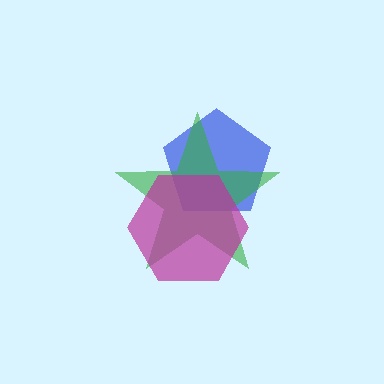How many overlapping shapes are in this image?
There are 3 overlapping shapes in the image.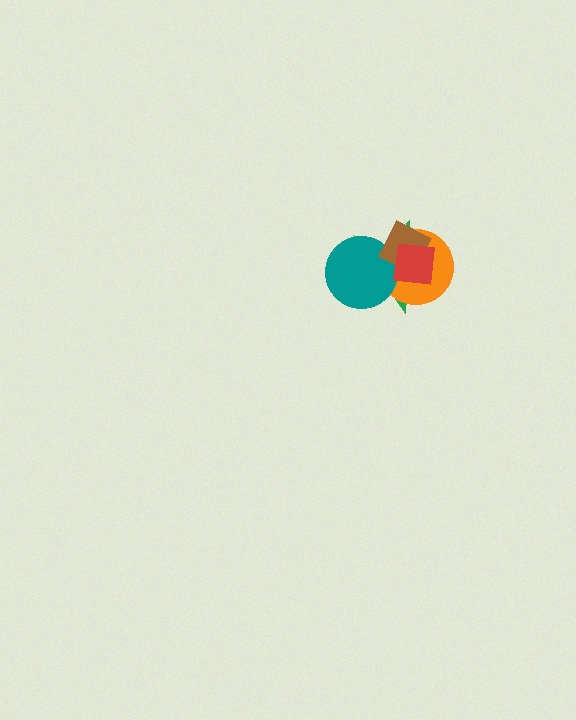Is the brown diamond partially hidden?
Yes, it is partially covered by another shape.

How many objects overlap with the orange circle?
4 objects overlap with the orange circle.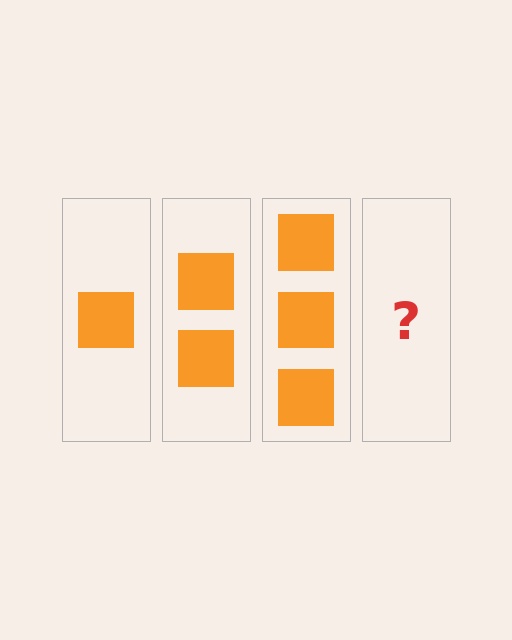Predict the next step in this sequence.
The next step is 4 squares.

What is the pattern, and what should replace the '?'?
The pattern is that each step adds one more square. The '?' should be 4 squares.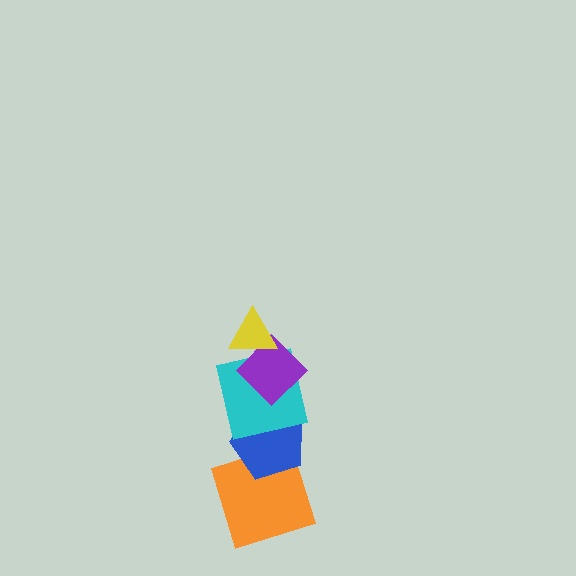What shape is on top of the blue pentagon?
The cyan square is on top of the blue pentagon.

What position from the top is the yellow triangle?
The yellow triangle is 1st from the top.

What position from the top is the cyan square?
The cyan square is 3rd from the top.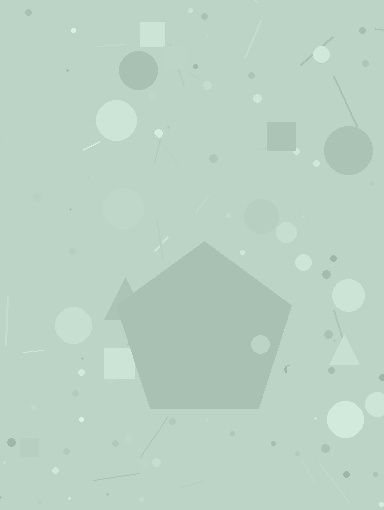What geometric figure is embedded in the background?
A pentagon is embedded in the background.